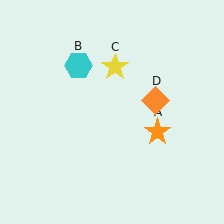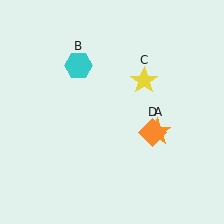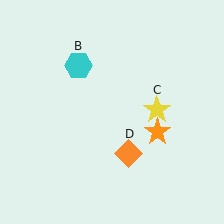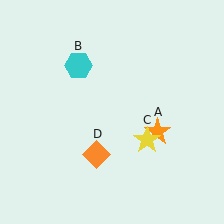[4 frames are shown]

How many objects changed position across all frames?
2 objects changed position: yellow star (object C), orange diamond (object D).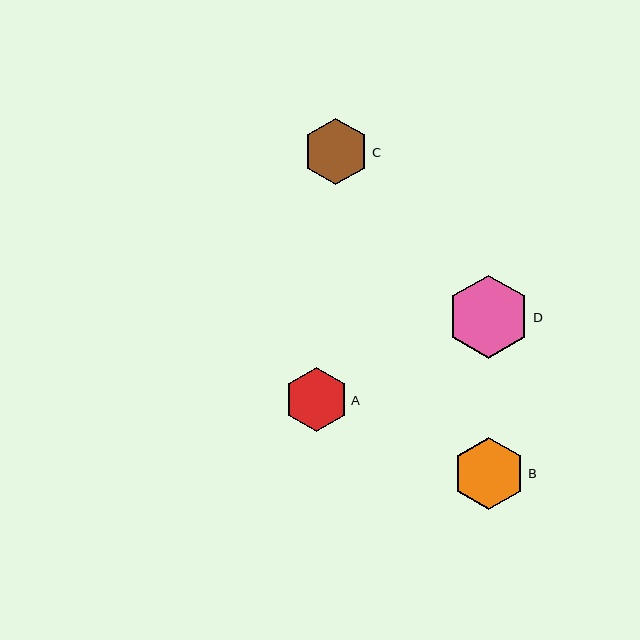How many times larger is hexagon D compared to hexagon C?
Hexagon D is approximately 1.3 times the size of hexagon C.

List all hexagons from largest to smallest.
From largest to smallest: D, B, C, A.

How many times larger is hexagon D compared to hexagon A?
Hexagon D is approximately 1.3 times the size of hexagon A.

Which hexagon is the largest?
Hexagon D is the largest with a size of approximately 83 pixels.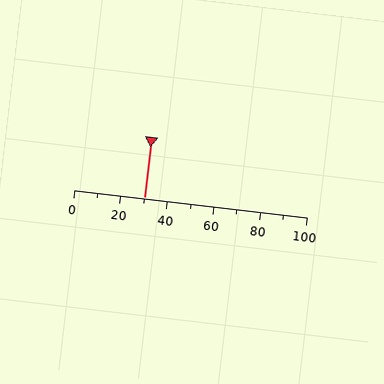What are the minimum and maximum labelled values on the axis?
The axis runs from 0 to 100.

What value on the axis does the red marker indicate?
The marker indicates approximately 30.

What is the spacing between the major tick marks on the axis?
The major ticks are spaced 20 apart.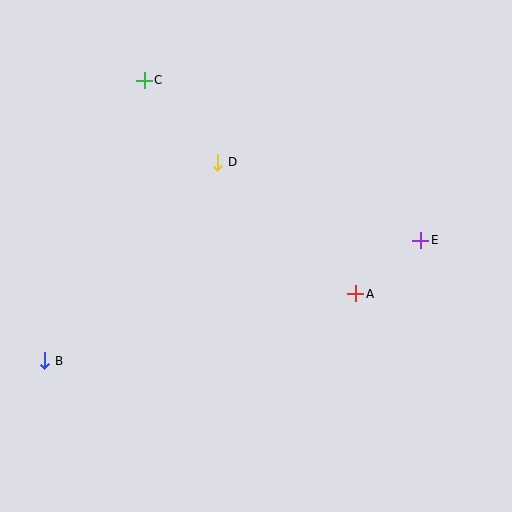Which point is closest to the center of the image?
Point D at (218, 162) is closest to the center.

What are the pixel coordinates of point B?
Point B is at (45, 361).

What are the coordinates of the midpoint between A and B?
The midpoint between A and B is at (200, 327).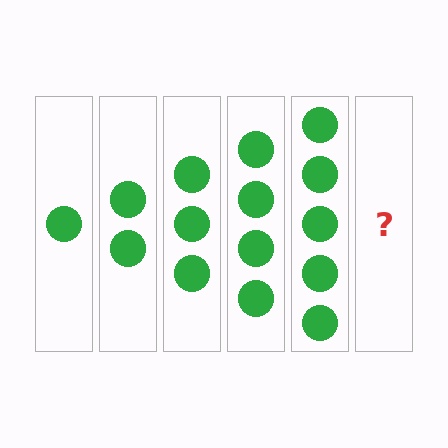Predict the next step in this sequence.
The next step is 6 circles.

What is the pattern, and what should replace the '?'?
The pattern is that each step adds one more circle. The '?' should be 6 circles.